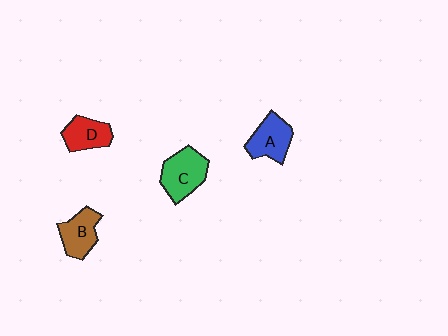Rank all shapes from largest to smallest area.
From largest to smallest: C (green), A (blue), B (brown), D (red).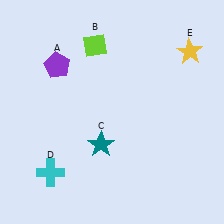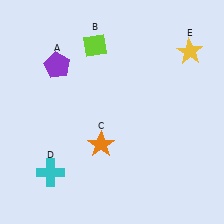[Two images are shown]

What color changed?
The star (C) changed from teal in Image 1 to orange in Image 2.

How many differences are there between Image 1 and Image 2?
There is 1 difference between the two images.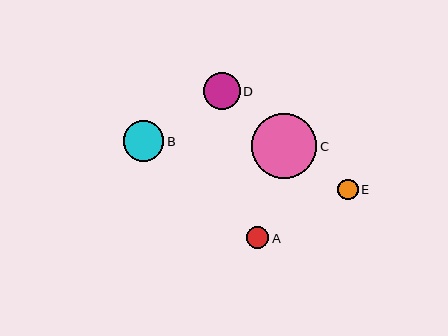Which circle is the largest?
Circle C is the largest with a size of approximately 65 pixels.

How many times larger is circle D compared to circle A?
Circle D is approximately 1.6 times the size of circle A.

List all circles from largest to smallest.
From largest to smallest: C, B, D, A, E.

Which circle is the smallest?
Circle E is the smallest with a size of approximately 20 pixels.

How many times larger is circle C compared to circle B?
Circle C is approximately 1.6 times the size of circle B.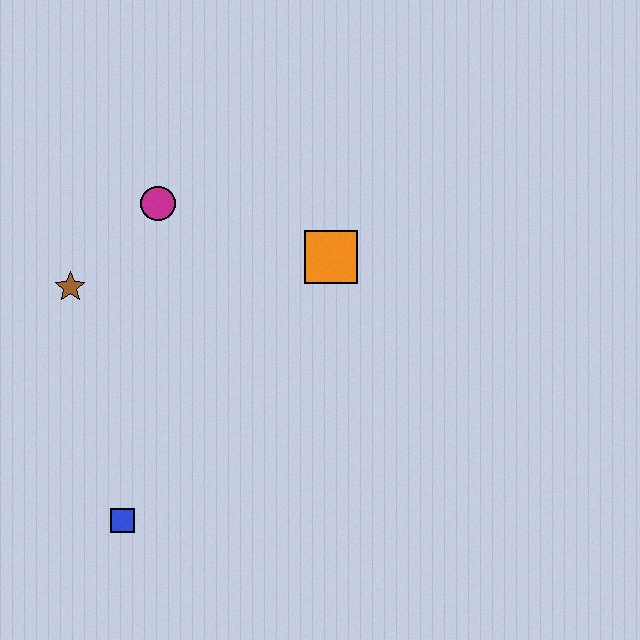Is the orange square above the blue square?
Yes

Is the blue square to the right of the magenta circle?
No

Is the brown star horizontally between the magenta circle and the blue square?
No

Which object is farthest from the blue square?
The orange square is farthest from the blue square.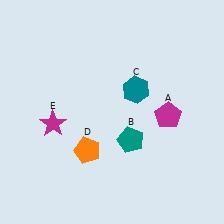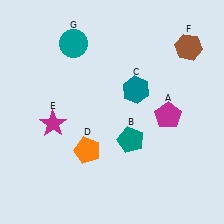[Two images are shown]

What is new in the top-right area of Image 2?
A brown hexagon (F) was added in the top-right area of Image 2.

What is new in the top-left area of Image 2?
A teal circle (G) was added in the top-left area of Image 2.